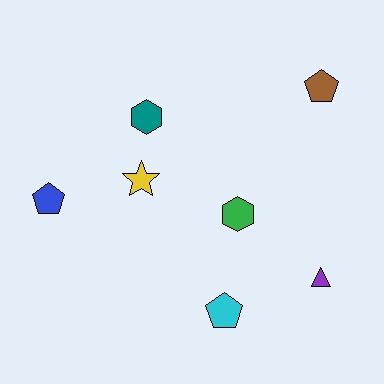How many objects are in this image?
There are 7 objects.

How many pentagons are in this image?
There are 3 pentagons.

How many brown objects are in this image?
There is 1 brown object.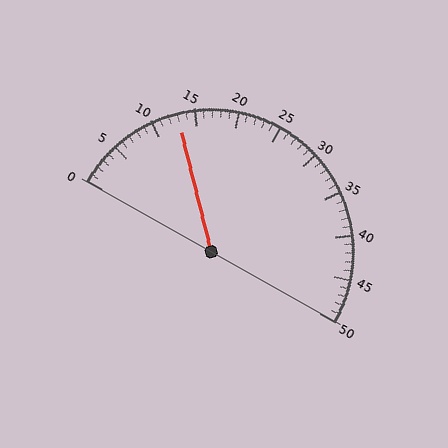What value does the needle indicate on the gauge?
The needle indicates approximately 13.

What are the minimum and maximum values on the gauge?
The gauge ranges from 0 to 50.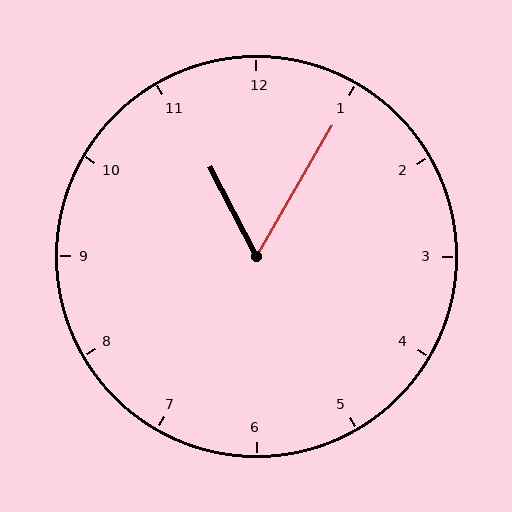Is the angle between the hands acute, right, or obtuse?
It is acute.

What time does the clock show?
11:05.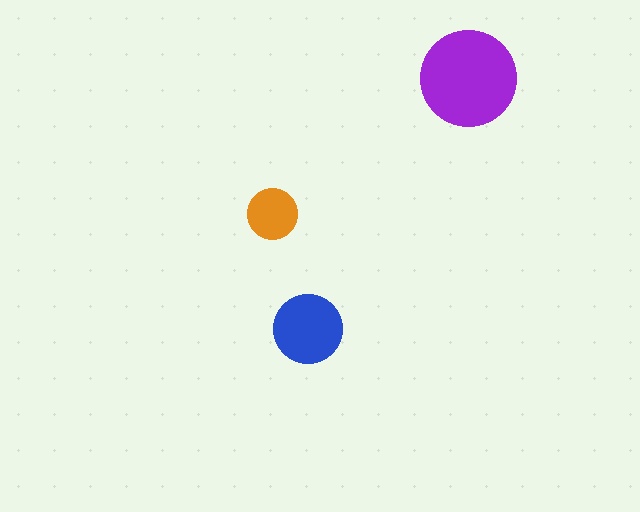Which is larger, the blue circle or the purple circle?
The purple one.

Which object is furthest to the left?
The orange circle is leftmost.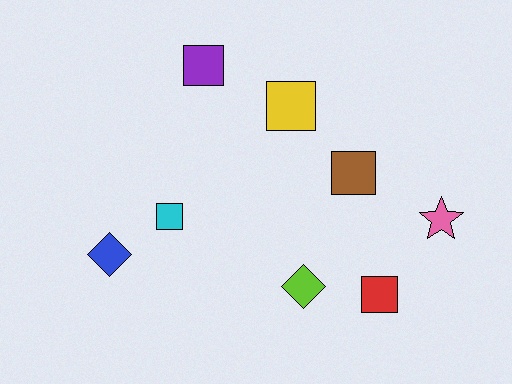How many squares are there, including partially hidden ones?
There are 5 squares.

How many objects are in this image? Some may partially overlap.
There are 8 objects.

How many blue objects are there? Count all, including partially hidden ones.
There is 1 blue object.